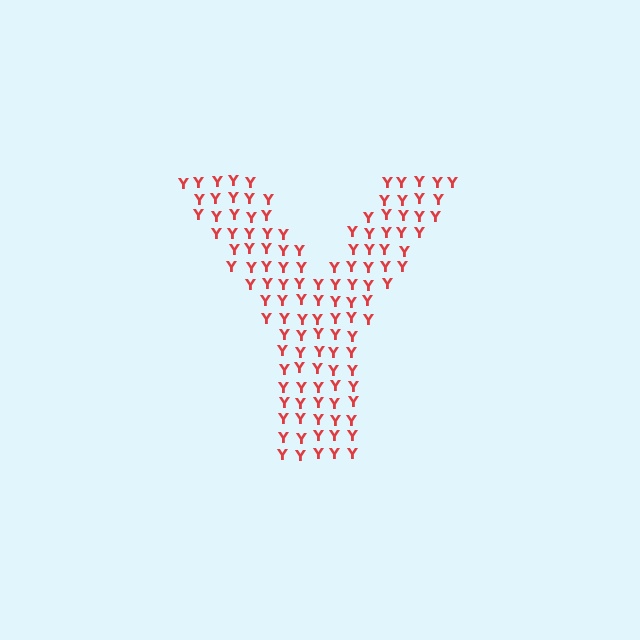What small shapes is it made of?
It is made of small letter Y's.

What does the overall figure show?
The overall figure shows the letter Y.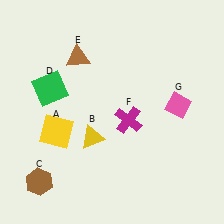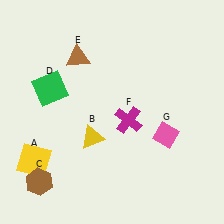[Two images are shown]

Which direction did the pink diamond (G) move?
The pink diamond (G) moved down.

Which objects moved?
The objects that moved are: the yellow square (A), the pink diamond (G).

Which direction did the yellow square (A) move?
The yellow square (A) moved down.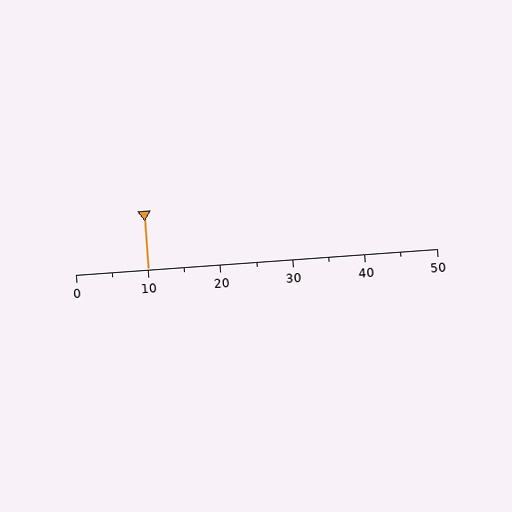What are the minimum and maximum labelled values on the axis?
The axis runs from 0 to 50.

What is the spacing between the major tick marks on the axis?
The major ticks are spaced 10 apart.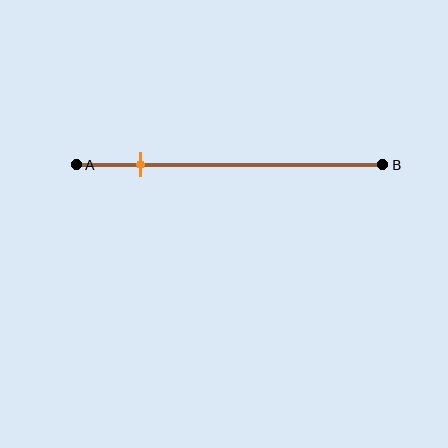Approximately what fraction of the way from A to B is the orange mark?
The orange mark is approximately 20% of the way from A to B.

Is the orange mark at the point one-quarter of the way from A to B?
No, the mark is at about 20% from A, not at the 25% one-quarter point.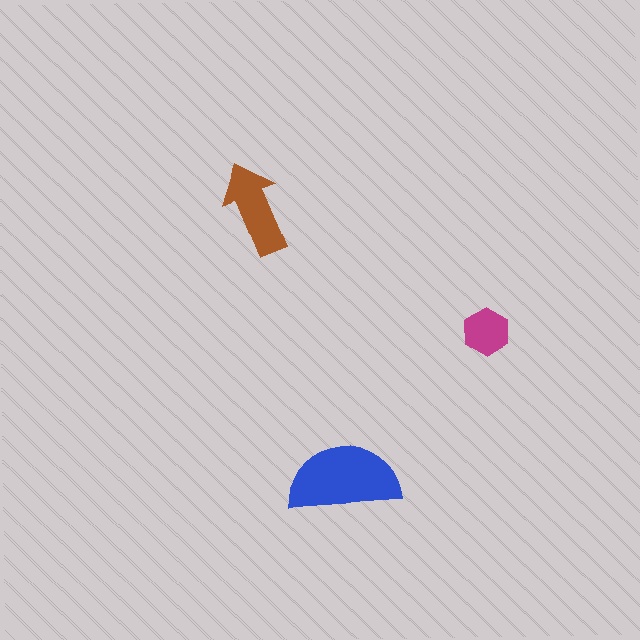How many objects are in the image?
There are 3 objects in the image.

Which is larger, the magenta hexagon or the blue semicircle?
The blue semicircle.